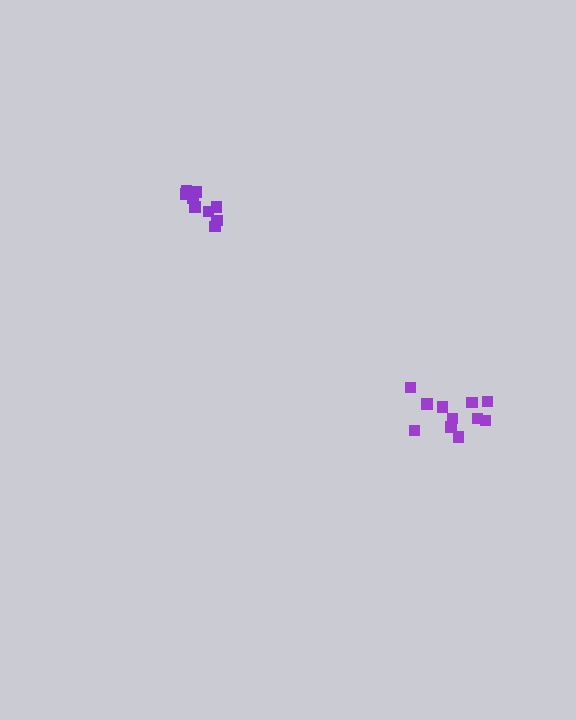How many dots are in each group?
Group 1: 11 dots, Group 2: 9 dots (20 total).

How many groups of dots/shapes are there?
There are 2 groups.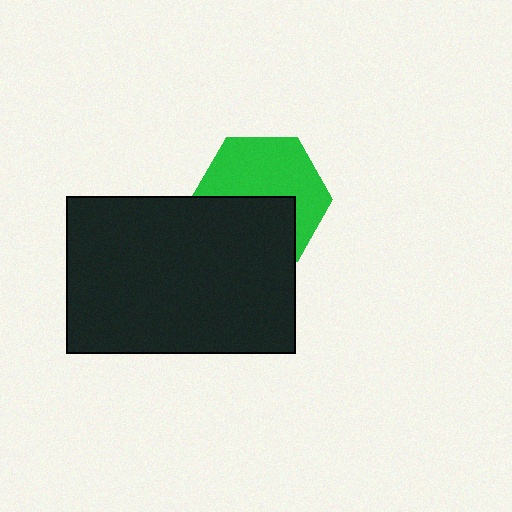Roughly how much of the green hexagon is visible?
About half of it is visible (roughly 56%).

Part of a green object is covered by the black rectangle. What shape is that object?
It is a hexagon.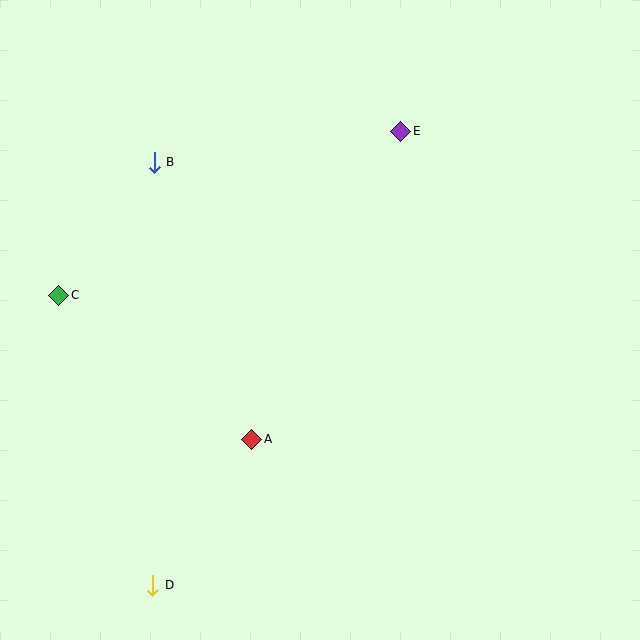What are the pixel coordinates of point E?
Point E is at (401, 131).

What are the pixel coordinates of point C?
Point C is at (59, 295).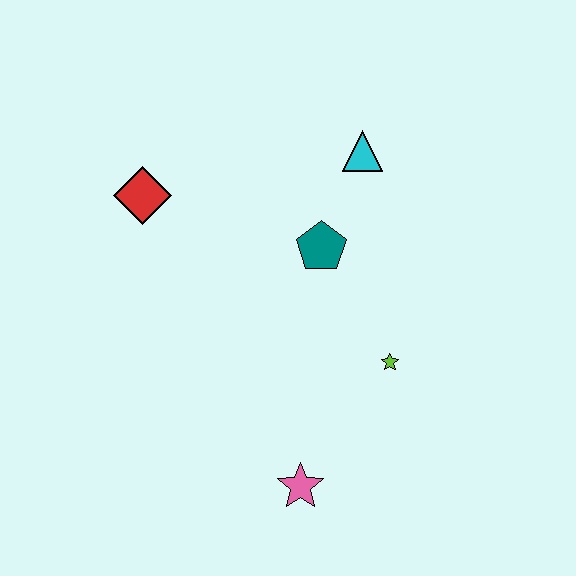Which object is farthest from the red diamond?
The pink star is farthest from the red diamond.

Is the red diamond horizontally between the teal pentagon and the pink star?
No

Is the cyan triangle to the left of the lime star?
Yes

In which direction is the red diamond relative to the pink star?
The red diamond is above the pink star.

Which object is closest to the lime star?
The teal pentagon is closest to the lime star.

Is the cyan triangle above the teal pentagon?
Yes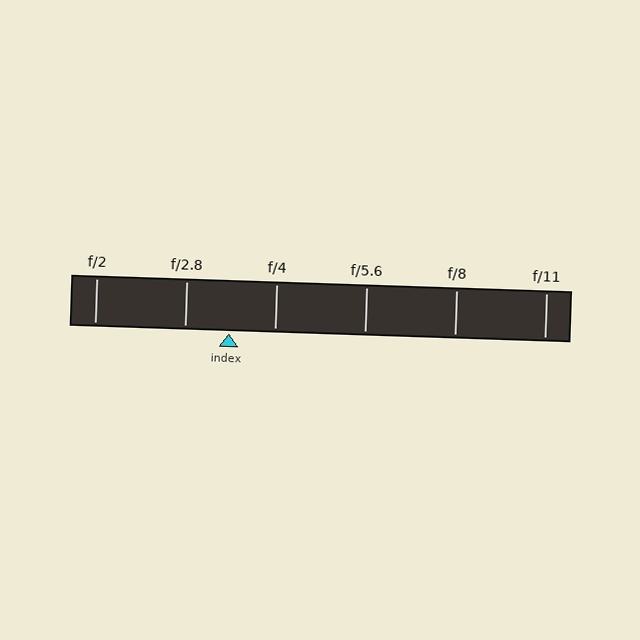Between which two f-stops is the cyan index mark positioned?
The index mark is between f/2.8 and f/4.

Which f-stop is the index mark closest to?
The index mark is closest to f/2.8.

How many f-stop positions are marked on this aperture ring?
There are 6 f-stop positions marked.